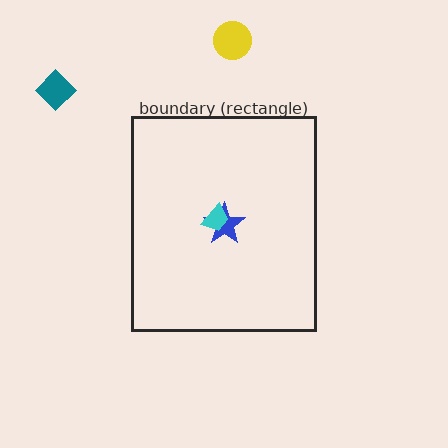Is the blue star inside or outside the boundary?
Inside.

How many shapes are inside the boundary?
2 inside, 2 outside.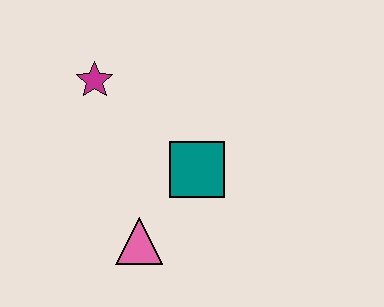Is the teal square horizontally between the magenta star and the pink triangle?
No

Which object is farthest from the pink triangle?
The magenta star is farthest from the pink triangle.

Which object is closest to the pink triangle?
The teal square is closest to the pink triangle.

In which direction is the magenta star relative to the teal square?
The magenta star is to the left of the teal square.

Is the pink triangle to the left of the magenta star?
No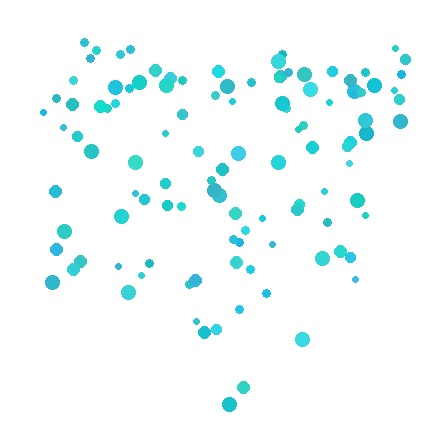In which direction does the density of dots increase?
From bottom to top, with the top side densest.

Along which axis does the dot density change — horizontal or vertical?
Vertical.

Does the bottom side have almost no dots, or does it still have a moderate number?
Still a moderate number, just noticeably fewer than the top.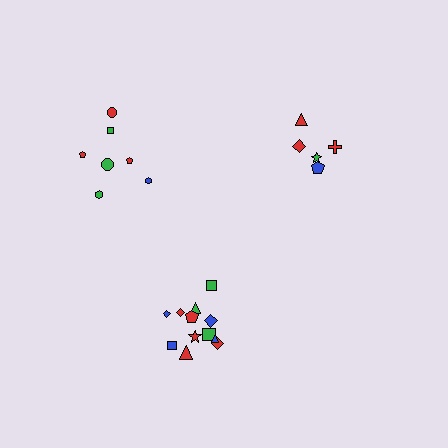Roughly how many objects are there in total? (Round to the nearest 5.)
Roughly 25 objects in total.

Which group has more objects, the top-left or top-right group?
The top-left group.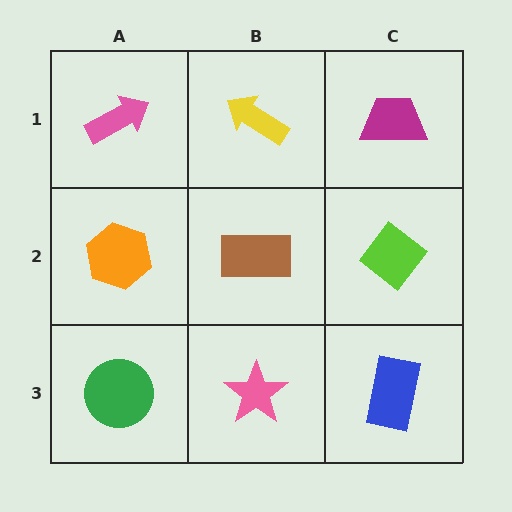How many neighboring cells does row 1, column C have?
2.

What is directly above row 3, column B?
A brown rectangle.